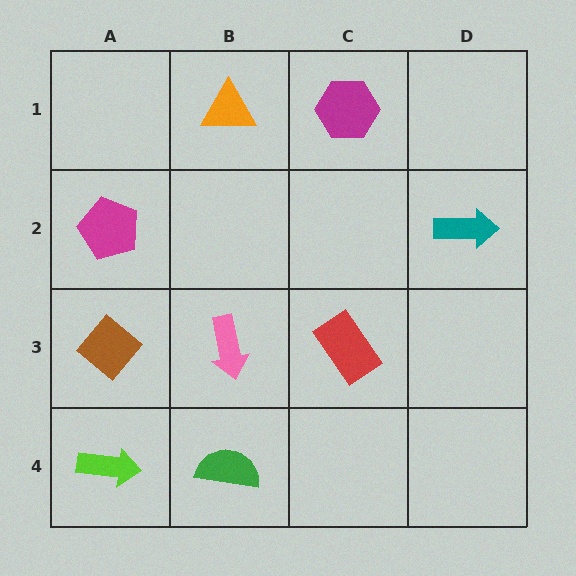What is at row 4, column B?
A green semicircle.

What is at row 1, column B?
An orange triangle.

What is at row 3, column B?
A pink arrow.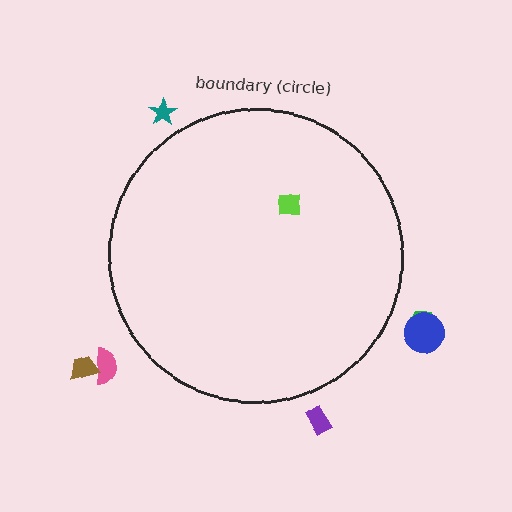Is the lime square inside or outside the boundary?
Inside.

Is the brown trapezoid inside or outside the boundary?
Outside.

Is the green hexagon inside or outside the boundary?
Outside.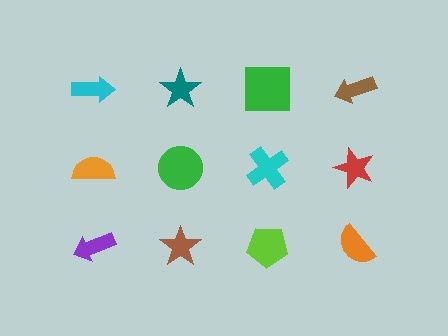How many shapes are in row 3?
4 shapes.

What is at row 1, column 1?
A cyan arrow.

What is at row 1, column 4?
A brown arrow.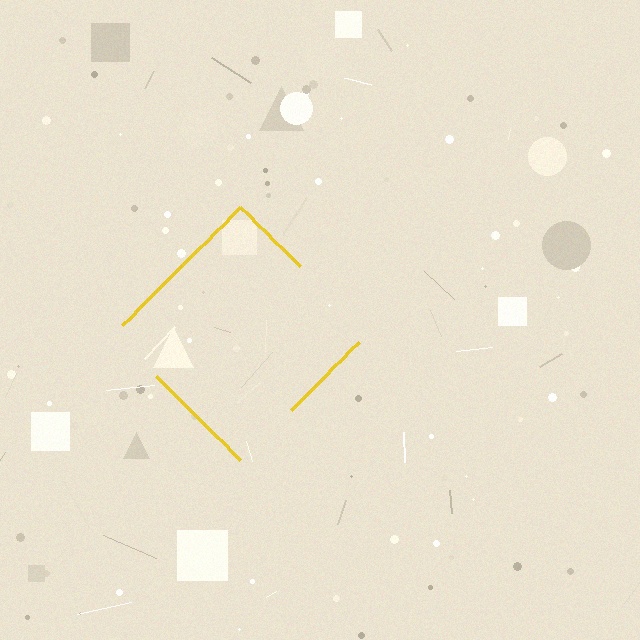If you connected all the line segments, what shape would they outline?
They would outline a diamond.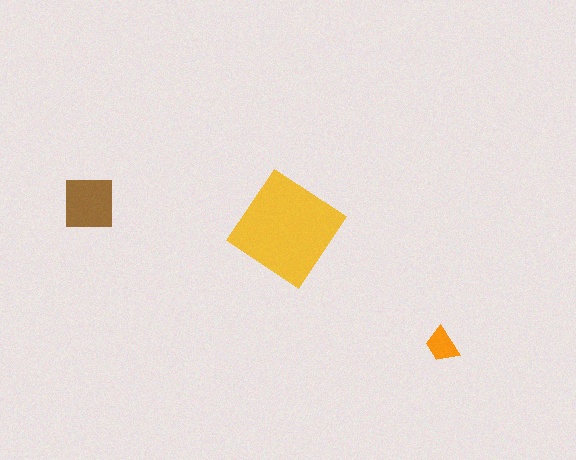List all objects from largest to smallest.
The yellow diamond, the brown square, the orange trapezoid.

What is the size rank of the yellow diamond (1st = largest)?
1st.